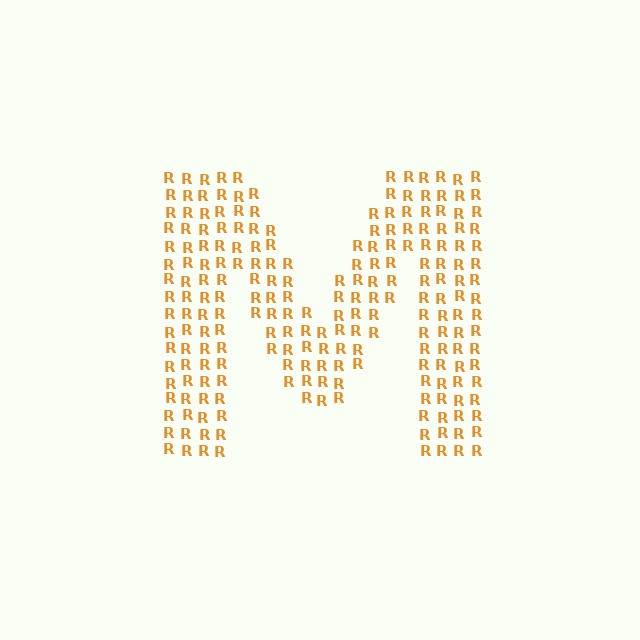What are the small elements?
The small elements are letter R's.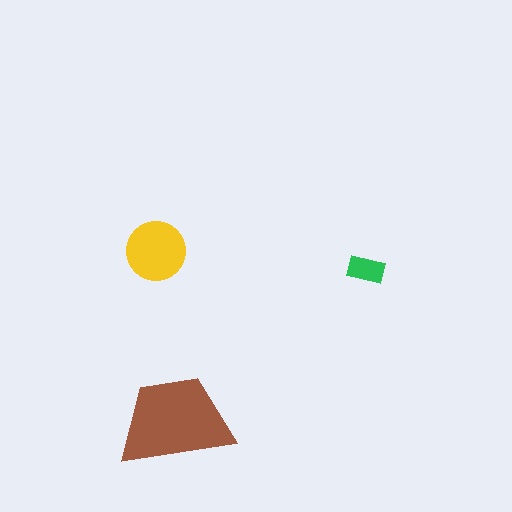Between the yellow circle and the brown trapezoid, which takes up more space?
The brown trapezoid.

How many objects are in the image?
There are 3 objects in the image.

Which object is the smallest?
The green rectangle.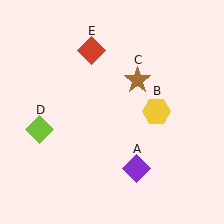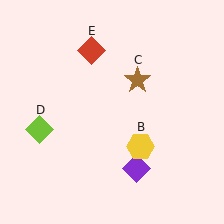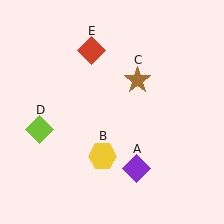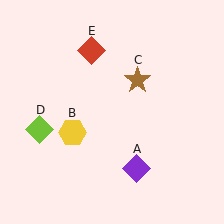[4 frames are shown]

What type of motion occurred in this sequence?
The yellow hexagon (object B) rotated clockwise around the center of the scene.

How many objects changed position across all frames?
1 object changed position: yellow hexagon (object B).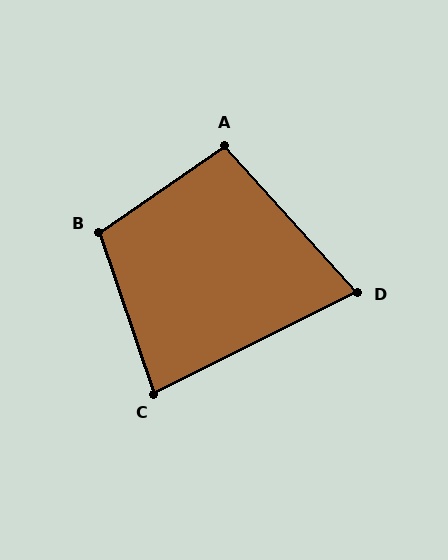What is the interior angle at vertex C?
Approximately 82 degrees (acute).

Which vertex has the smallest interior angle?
D, at approximately 74 degrees.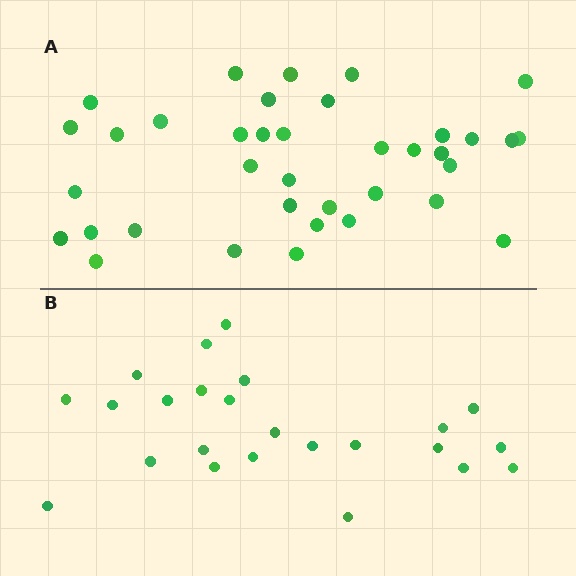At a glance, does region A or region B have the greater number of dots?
Region A (the top region) has more dots.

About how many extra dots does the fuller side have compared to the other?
Region A has approximately 15 more dots than region B.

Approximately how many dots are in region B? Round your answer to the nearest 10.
About 20 dots. (The exact count is 24, which rounds to 20.)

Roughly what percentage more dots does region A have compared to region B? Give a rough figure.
About 55% more.